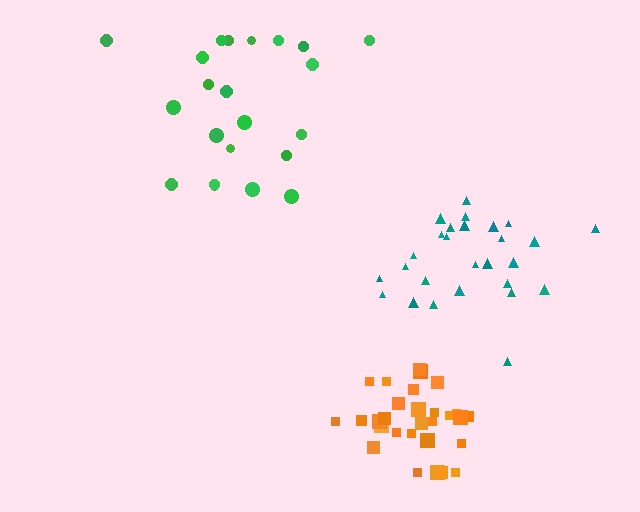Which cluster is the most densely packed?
Orange.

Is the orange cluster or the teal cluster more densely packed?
Orange.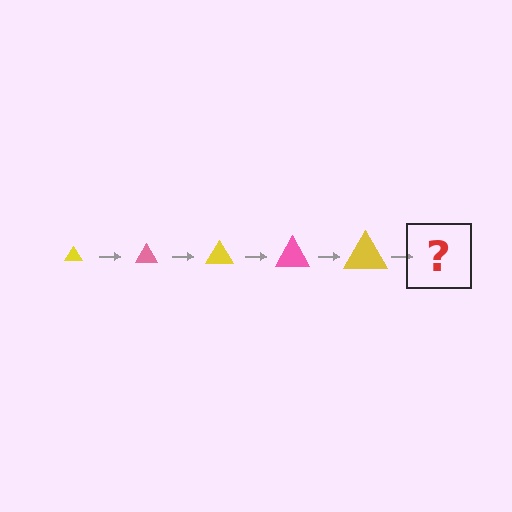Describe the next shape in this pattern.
It should be a pink triangle, larger than the previous one.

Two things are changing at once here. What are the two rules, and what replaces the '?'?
The two rules are that the triangle grows larger each step and the color cycles through yellow and pink. The '?' should be a pink triangle, larger than the previous one.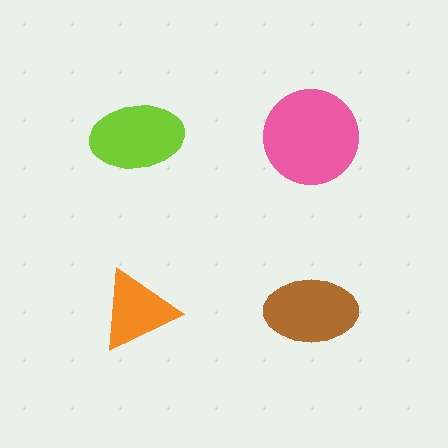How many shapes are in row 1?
2 shapes.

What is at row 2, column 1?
An orange triangle.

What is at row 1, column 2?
A pink circle.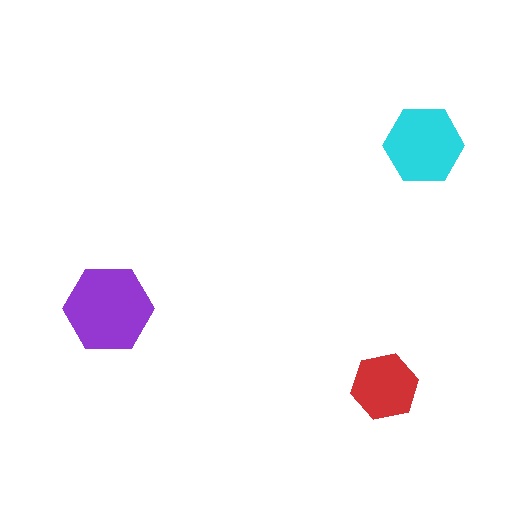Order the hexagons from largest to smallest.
the purple one, the cyan one, the red one.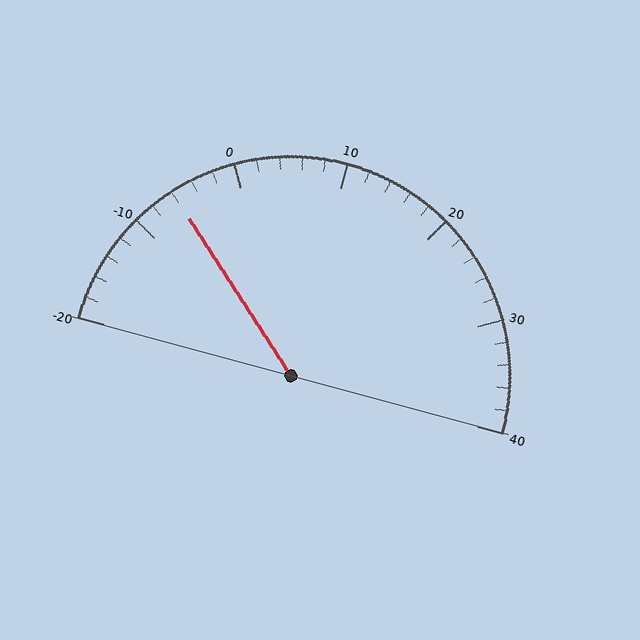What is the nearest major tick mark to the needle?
The nearest major tick mark is -10.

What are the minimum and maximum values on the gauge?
The gauge ranges from -20 to 40.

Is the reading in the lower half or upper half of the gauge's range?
The reading is in the lower half of the range (-20 to 40).